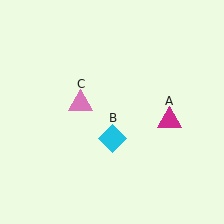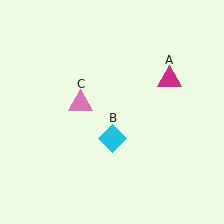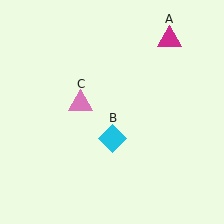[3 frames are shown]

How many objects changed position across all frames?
1 object changed position: magenta triangle (object A).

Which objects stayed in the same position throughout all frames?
Cyan diamond (object B) and pink triangle (object C) remained stationary.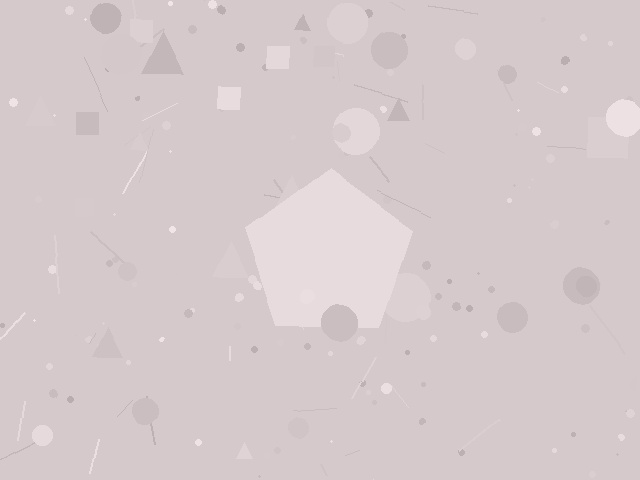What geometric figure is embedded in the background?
A pentagon is embedded in the background.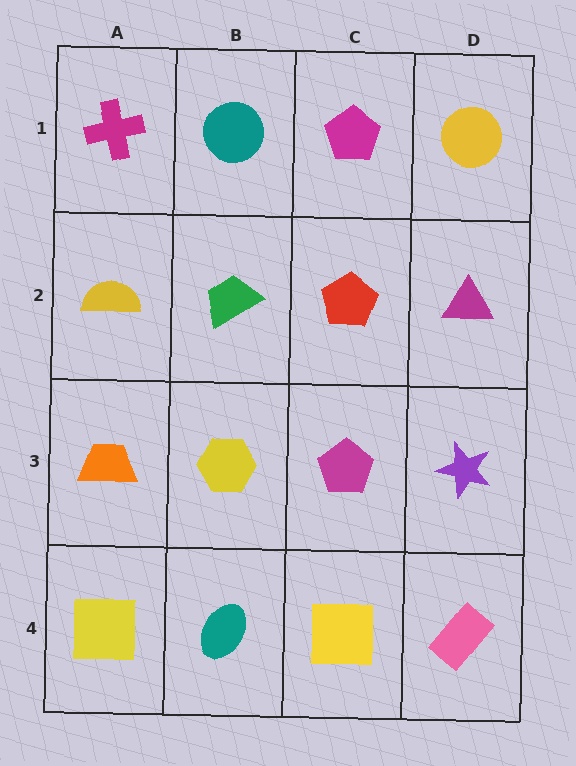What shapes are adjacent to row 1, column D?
A magenta triangle (row 2, column D), a magenta pentagon (row 1, column C).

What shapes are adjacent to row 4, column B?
A yellow hexagon (row 3, column B), a yellow square (row 4, column A), a yellow square (row 4, column C).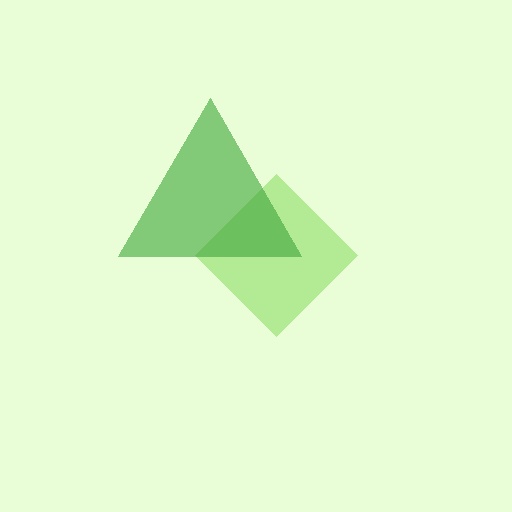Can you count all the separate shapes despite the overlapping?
Yes, there are 2 separate shapes.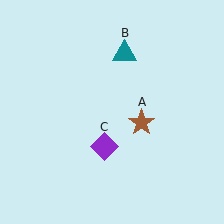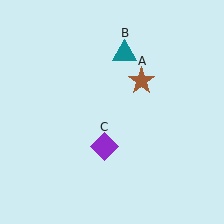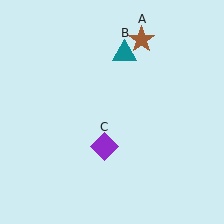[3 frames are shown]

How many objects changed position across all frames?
1 object changed position: brown star (object A).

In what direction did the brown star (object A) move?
The brown star (object A) moved up.